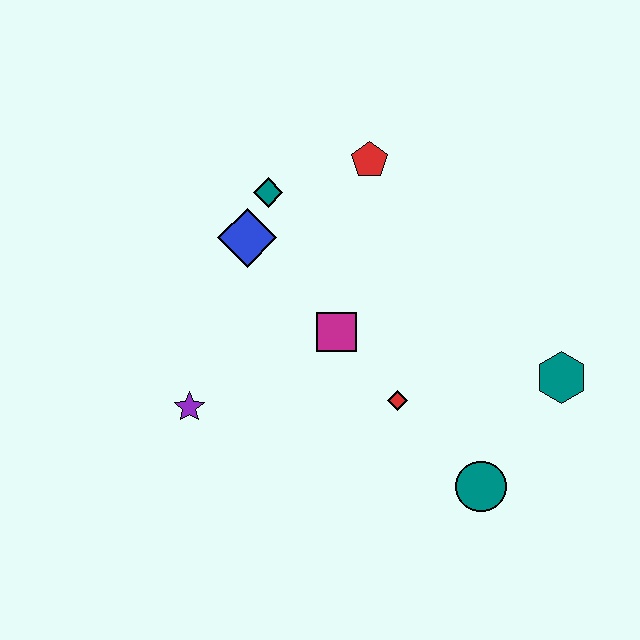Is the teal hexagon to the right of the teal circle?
Yes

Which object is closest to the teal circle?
The red diamond is closest to the teal circle.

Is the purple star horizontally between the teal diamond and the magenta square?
No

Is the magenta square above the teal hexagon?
Yes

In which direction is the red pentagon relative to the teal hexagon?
The red pentagon is above the teal hexagon.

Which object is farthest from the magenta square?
The teal hexagon is farthest from the magenta square.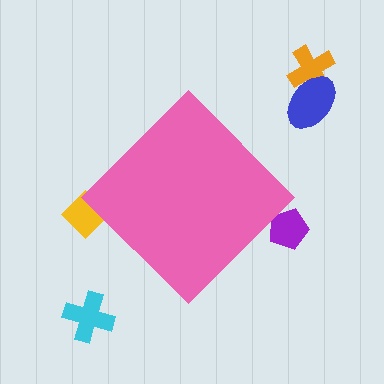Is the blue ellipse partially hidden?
No, the blue ellipse is fully visible.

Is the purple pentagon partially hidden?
Yes, the purple pentagon is partially hidden behind the pink diamond.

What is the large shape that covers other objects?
A pink diamond.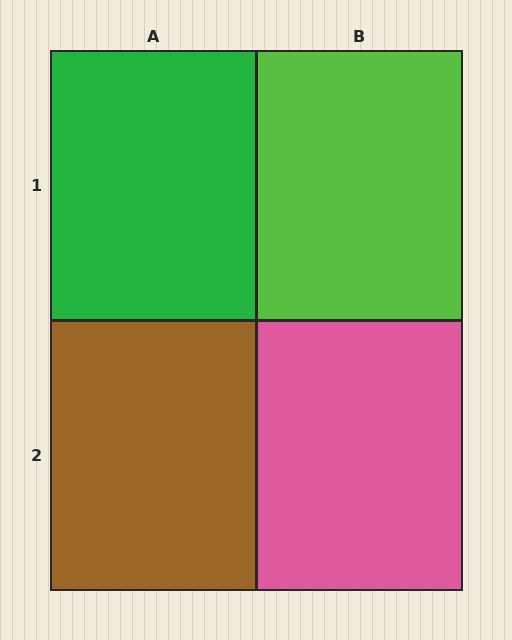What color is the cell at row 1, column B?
Lime.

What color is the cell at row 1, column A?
Green.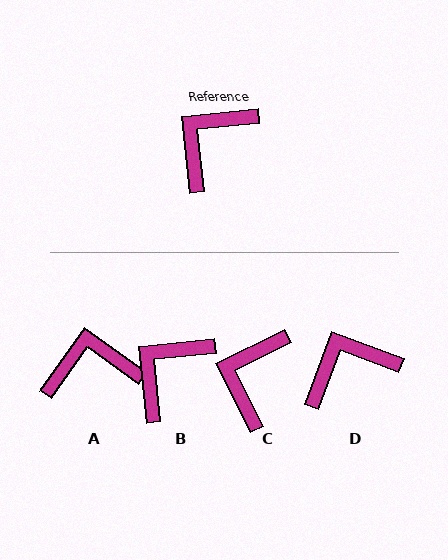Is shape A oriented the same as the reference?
No, it is off by about 41 degrees.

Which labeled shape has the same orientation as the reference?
B.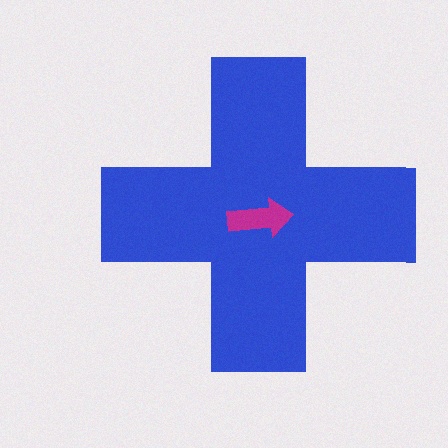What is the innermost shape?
The magenta arrow.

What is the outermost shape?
The blue cross.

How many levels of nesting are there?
2.